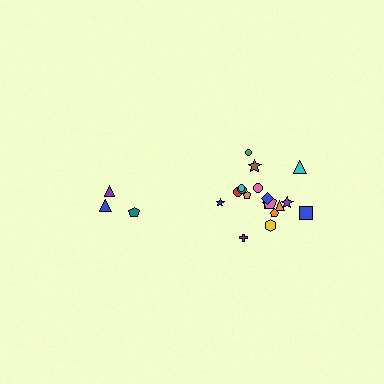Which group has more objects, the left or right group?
The right group.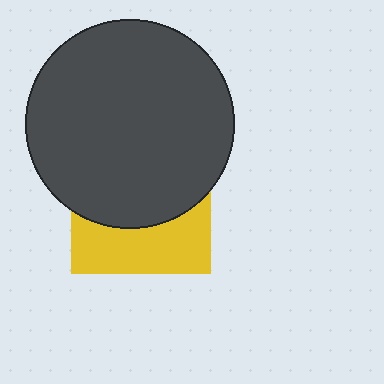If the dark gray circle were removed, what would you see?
You would see the complete yellow square.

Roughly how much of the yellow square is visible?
A small part of it is visible (roughly 38%).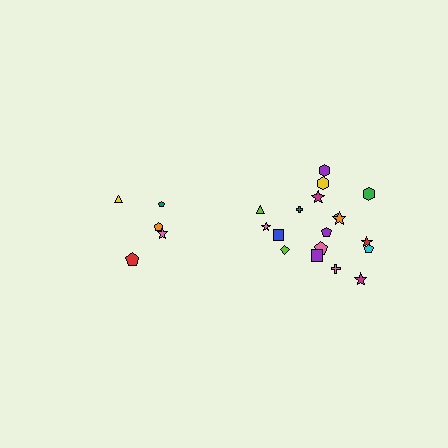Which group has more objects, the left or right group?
The right group.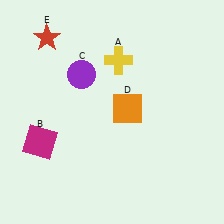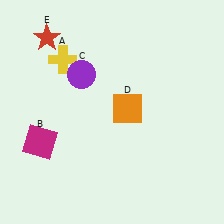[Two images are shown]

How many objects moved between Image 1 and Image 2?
1 object moved between the two images.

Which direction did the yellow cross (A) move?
The yellow cross (A) moved left.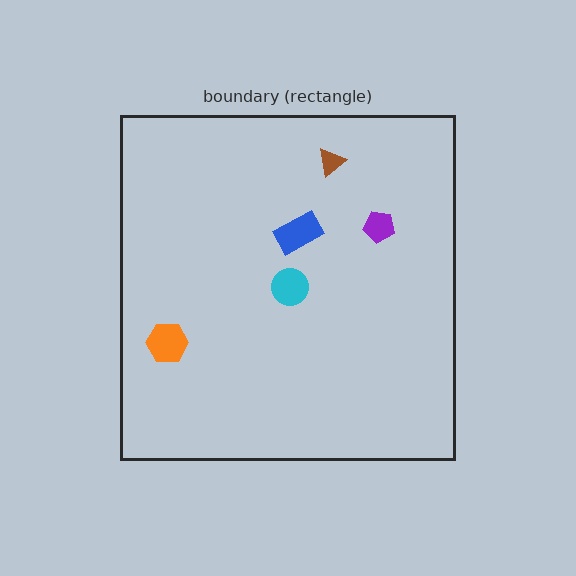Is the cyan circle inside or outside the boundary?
Inside.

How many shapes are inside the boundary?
5 inside, 0 outside.